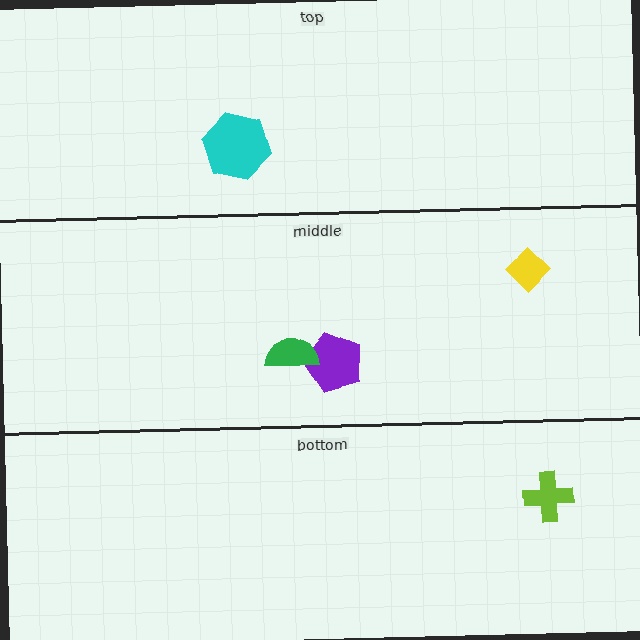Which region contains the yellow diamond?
The middle region.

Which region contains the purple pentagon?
The middle region.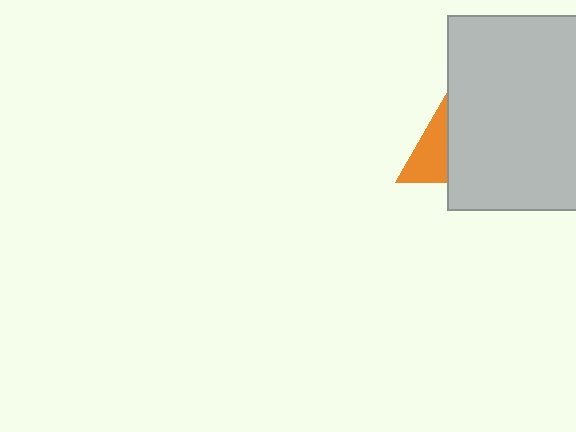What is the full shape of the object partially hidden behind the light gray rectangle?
The partially hidden object is an orange triangle.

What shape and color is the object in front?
The object in front is a light gray rectangle.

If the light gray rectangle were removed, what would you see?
You would see the complete orange triangle.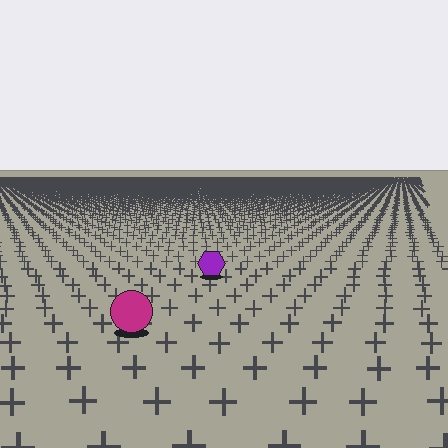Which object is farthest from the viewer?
The purple hexagon is farthest from the viewer. It appears smaller and the ground texture around it is denser.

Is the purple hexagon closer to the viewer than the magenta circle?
No. The magenta circle is closer — you can tell from the texture gradient: the ground texture is coarser near it.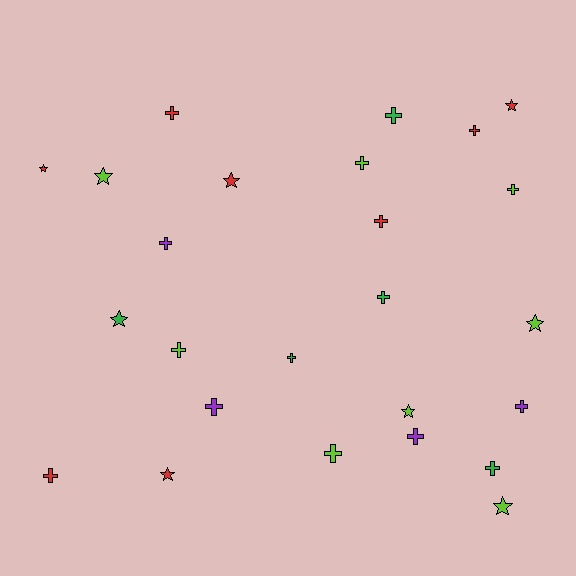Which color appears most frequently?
Red, with 8 objects.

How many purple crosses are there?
There are 4 purple crosses.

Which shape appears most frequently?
Cross, with 16 objects.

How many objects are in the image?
There are 25 objects.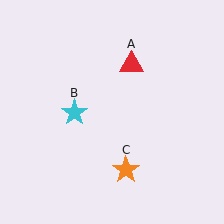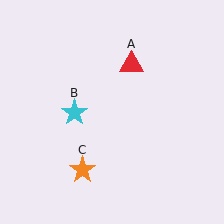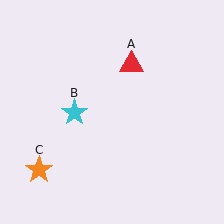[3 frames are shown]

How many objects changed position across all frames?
1 object changed position: orange star (object C).